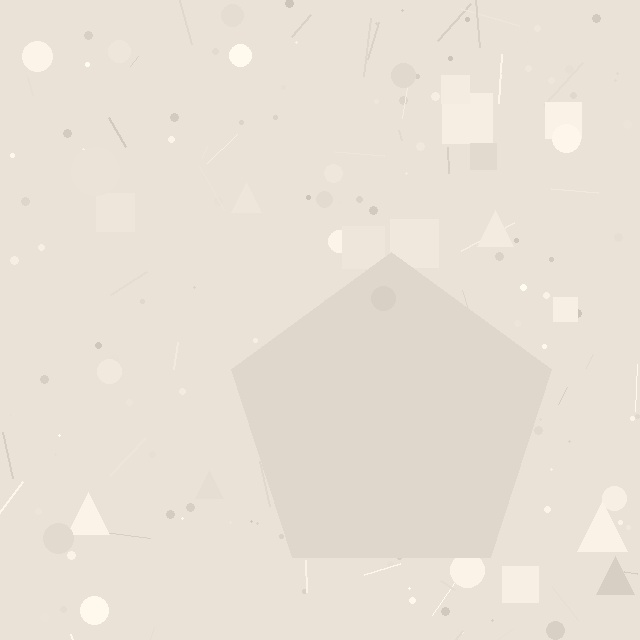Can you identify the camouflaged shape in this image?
The camouflaged shape is a pentagon.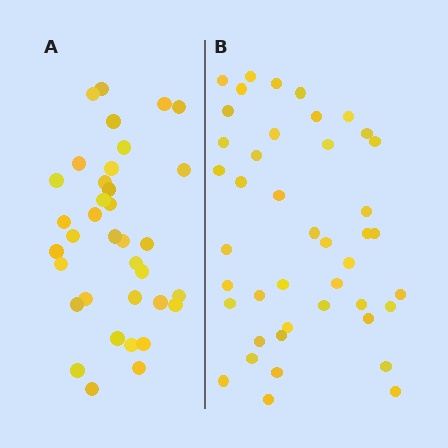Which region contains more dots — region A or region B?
Region B (the right region) has more dots.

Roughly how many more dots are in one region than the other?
Region B has roughly 8 or so more dots than region A.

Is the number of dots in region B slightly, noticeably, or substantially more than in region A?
Region B has only slightly more — the two regions are fairly close. The ratio is roughly 1.2 to 1.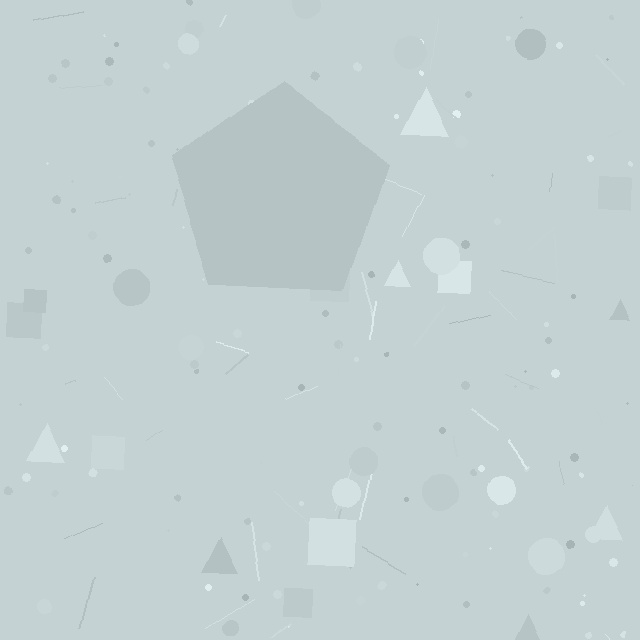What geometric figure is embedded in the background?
A pentagon is embedded in the background.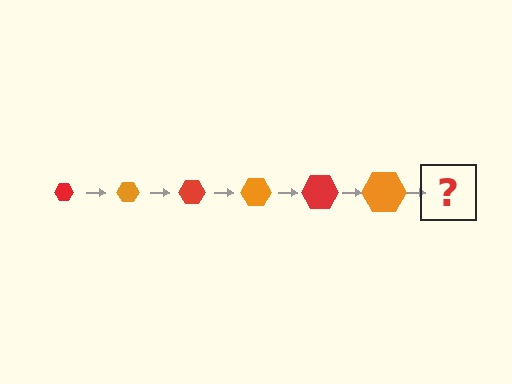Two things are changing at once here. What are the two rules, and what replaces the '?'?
The two rules are that the hexagon grows larger each step and the color cycles through red and orange. The '?' should be a red hexagon, larger than the previous one.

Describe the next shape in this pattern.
It should be a red hexagon, larger than the previous one.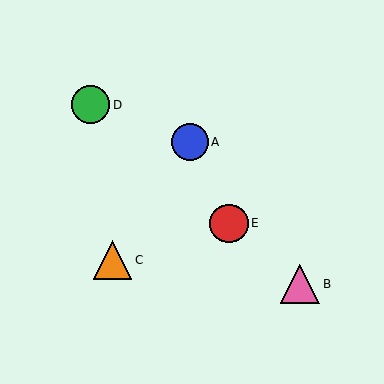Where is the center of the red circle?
The center of the red circle is at (229, 223).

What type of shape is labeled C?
Shape C is an orange triangle.